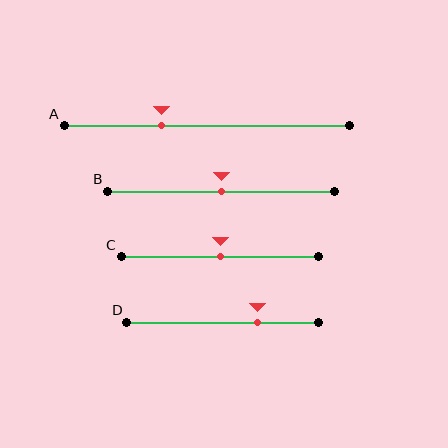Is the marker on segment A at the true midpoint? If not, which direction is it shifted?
No, the marker on segment A is shifted to the left by about 16% of the segment length.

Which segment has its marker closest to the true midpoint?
Segment B has its marker closest to the true midpoint.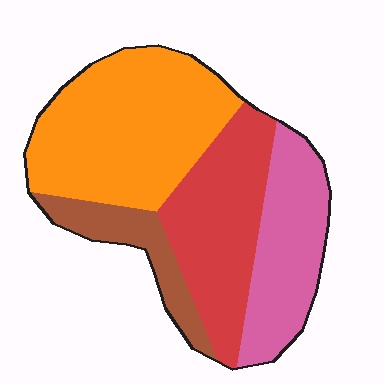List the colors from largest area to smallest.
From largest to smallest: orange, red, pink, brown.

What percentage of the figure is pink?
Pink covers 22% of the figure.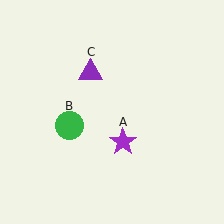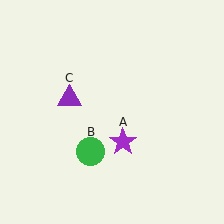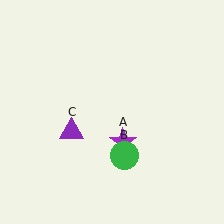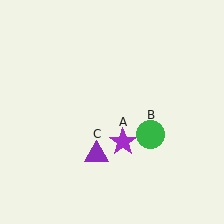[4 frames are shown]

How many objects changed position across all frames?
2 objects changed position: green circle (object B), purple triangle (object C).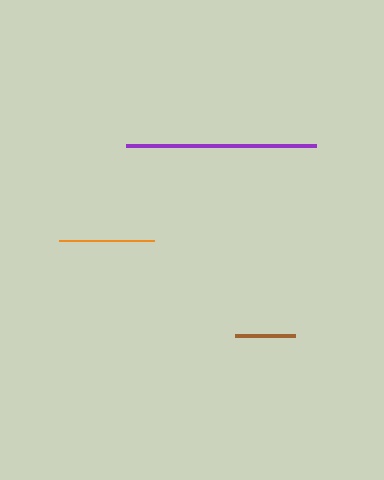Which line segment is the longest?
The purple line is the longest at approximately 191 pixels.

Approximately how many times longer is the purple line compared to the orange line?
The purple line is approximately 2.0 times the length of the orange line.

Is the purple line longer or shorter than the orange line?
The purple line is longer than the orange line.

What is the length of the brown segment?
The brown segment is approximately 60 pixels long.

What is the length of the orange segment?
The orange segment is approximately 96 pixels long.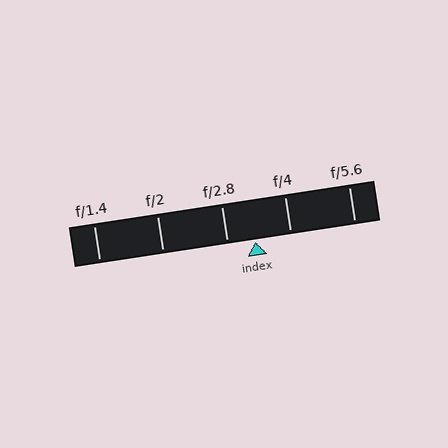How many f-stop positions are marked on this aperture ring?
There are 5 f-stop positions marked.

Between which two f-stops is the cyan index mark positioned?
The index mark is between f/2.8 and f/4.